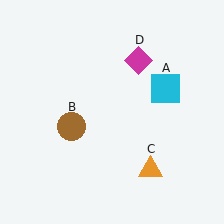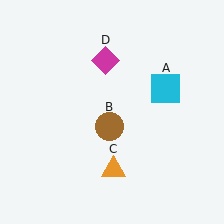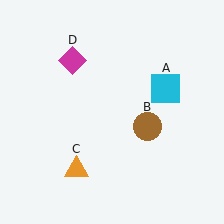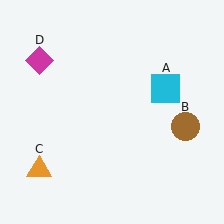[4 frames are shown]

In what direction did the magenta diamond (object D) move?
The magenta diamond (object D) moved left.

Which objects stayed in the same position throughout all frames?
Cyan square (object A) remained stationary.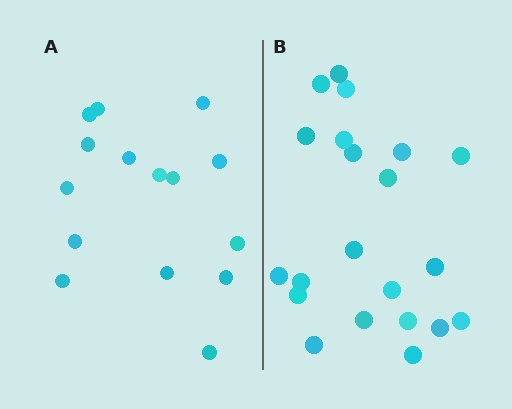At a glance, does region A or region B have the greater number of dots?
Region B (the right region) has more dots.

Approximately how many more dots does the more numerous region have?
Region B has about 6 more dots than region A.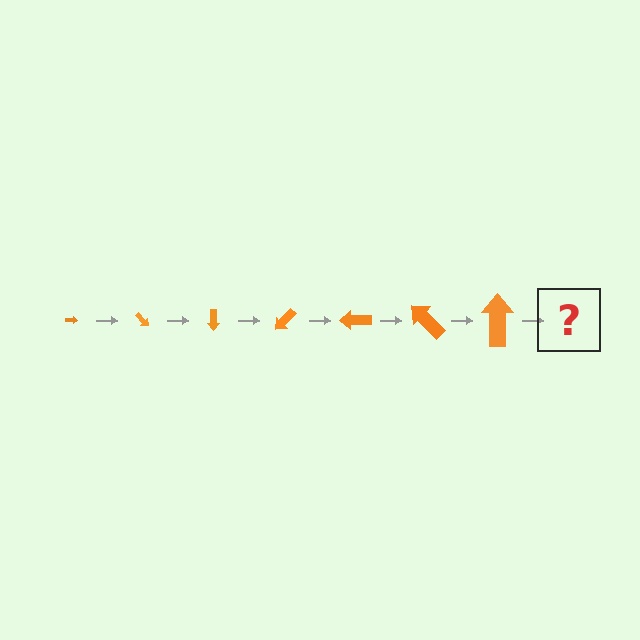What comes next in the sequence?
The next element should be an arrow, larger than the previous one and rotated 315 degrees from the start.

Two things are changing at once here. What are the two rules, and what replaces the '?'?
The two rules are that the arrow grows larger each step and it rotates 45 degrees each step. The '?' should be an arrow, larger than the previous one and rotated 315 degrees from the start.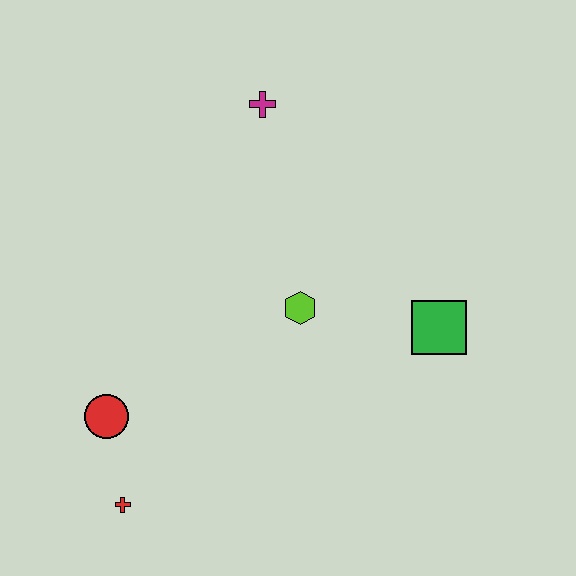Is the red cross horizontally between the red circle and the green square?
Yes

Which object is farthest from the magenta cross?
The red cross is farthest from the magenta cross.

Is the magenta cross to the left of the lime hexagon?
Yes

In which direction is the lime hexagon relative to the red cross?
The lime hexagon is above the red cross.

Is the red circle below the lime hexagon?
Yes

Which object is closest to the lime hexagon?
The green square is closest to the lime hexagon.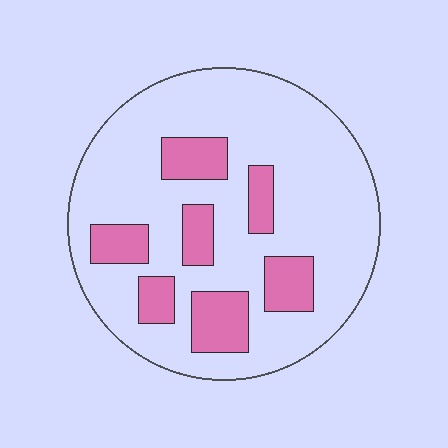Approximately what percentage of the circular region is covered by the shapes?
Approximately 20%.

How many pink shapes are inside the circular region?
7.